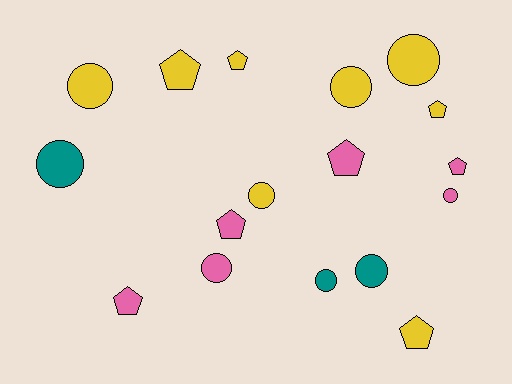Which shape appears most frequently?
Circle, with 9 objects.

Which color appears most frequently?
Yellow, with 8 objects.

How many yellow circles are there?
There are 4 yellow circles.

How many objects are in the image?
There are 17 objects.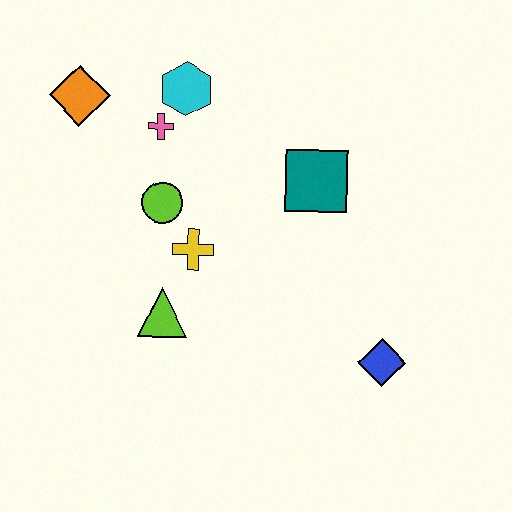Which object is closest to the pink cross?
The cyan hexagon is closest to the pink cross.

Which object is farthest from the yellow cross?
The blue diamond is farthest from the yellow cross.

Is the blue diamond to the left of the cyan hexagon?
No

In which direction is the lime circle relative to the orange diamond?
The lime circle is below the orange diamond.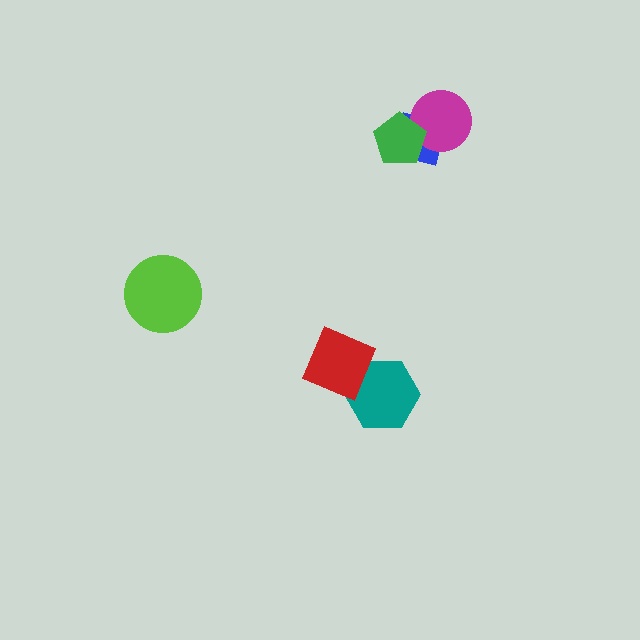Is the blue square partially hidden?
Yes, it is partially covered by another shape.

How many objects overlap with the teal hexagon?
1 object overlaps with the teal hexagon.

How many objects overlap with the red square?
1 object overlaps with the red square.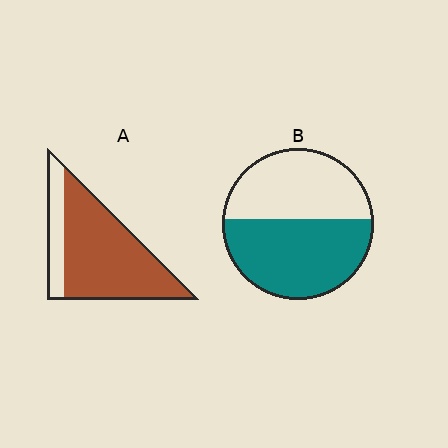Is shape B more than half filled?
Yes.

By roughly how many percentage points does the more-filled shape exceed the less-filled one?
By roughly 25 percentage points (A over B).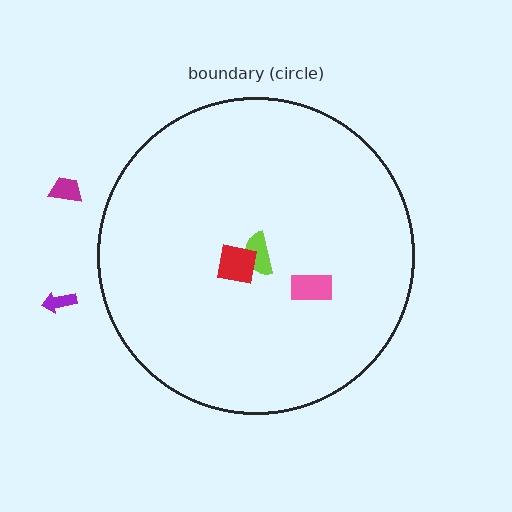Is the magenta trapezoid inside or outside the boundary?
Outside.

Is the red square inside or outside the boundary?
Inside.